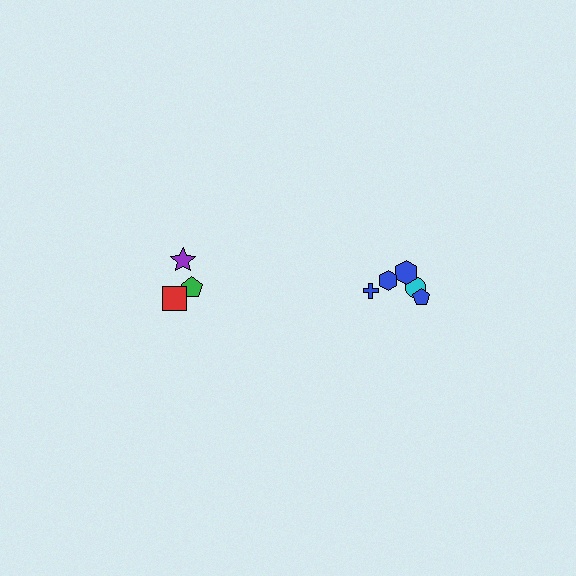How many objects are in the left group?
There are 3 objects.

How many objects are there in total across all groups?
There are 8 objects.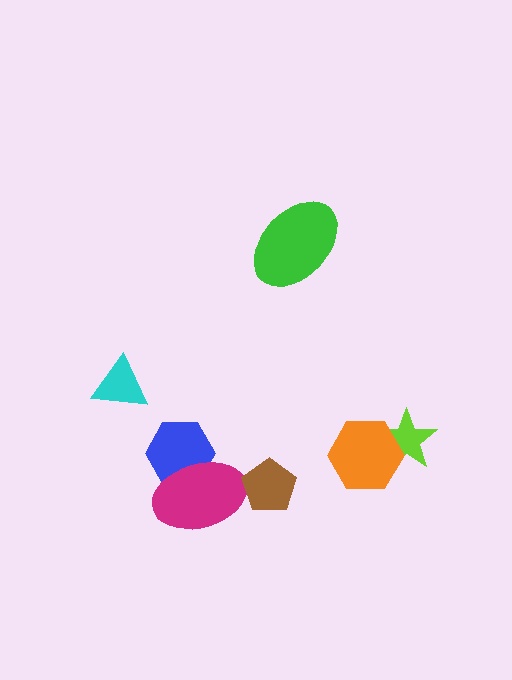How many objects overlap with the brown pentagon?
0 objects overlap with the brown pentagon.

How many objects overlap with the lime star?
1 object overlaps with the lime star.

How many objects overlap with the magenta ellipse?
1 object overlaps with the magenta ellipse.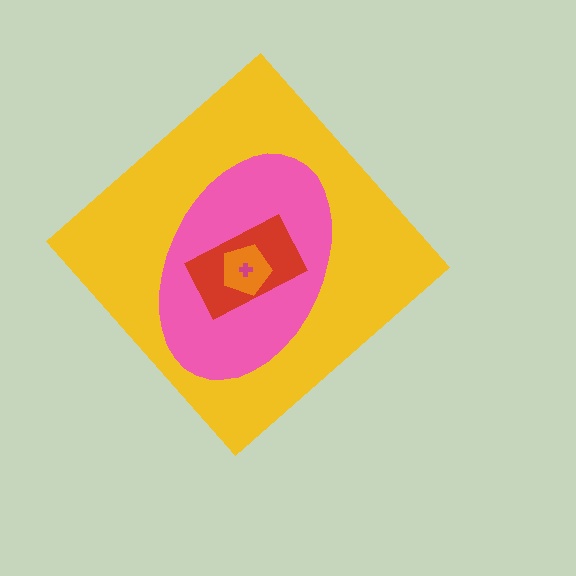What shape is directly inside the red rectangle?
The orange pentagon.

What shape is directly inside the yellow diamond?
The pink ellipse.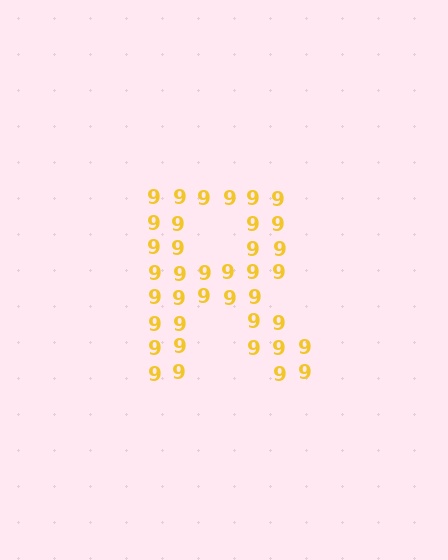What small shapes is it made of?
It is made of small digit 9's.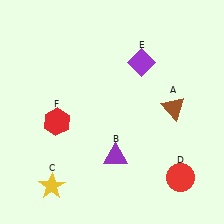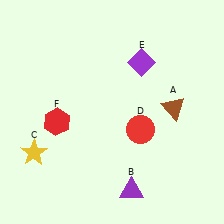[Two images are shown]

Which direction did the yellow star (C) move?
The yellow star (C) moved up.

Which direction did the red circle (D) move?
The red circle (D) moved up.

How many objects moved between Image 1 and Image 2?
3 objects moved between the two images.